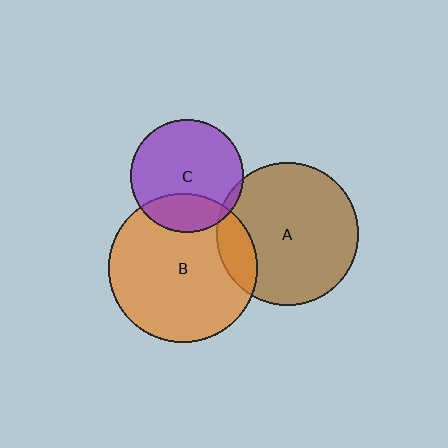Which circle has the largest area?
Circle B (orange).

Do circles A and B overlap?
Yes.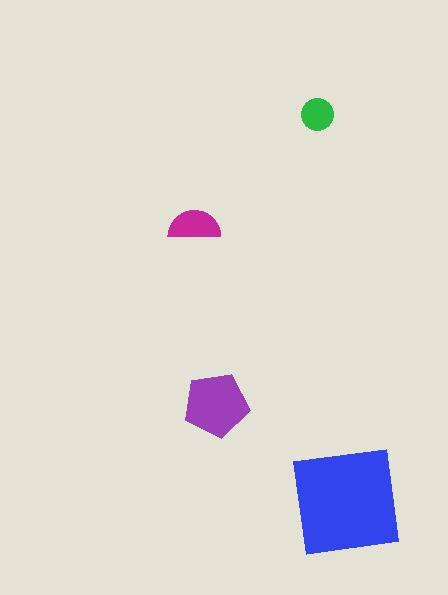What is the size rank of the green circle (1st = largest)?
4th.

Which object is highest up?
The green circle is topmost.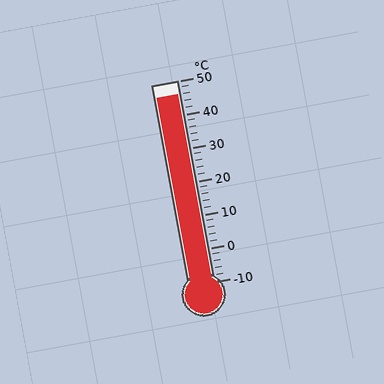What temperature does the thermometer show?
The thermometer shows approximately 46°C.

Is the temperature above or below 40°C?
The temperature is above 40°C.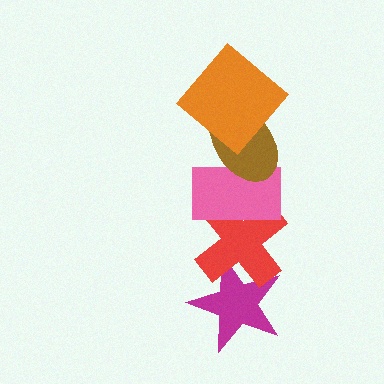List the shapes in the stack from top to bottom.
From top to bottom: the orange diamond, the brown ellipse, the pink rectangle, the red cross, the magenta star.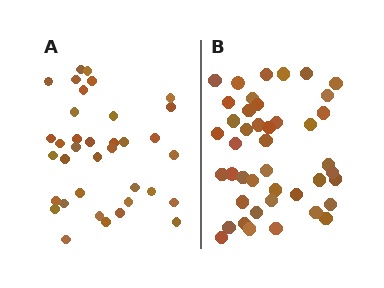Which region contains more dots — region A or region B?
Region B (the right region) has more dots.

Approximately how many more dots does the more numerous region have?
Region B has roughly 8 or so more dots than region A.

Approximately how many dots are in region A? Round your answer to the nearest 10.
About 40 dots. (The exact count is 36, which rounds to 40.)